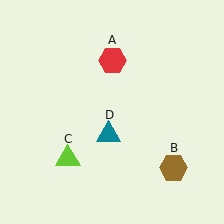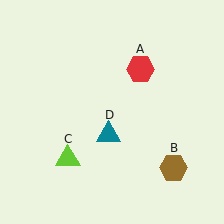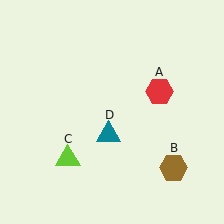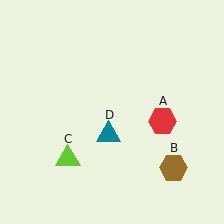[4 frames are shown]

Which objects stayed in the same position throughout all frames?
Brown hexagon (object B) and lime triangle (object C) and teal triangle (object D) remained stationary.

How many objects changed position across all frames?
1 object changed position: red hexagon (object A).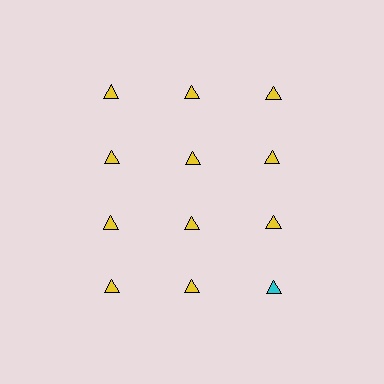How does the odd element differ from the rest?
It has a different color: cyan instead of yellow.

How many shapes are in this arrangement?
There are 12 shapes arranged in a grid pattern.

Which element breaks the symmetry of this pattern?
The cyan triangle in the fourth row, center column breaks the symmetry. All other shapes are yellow triangles.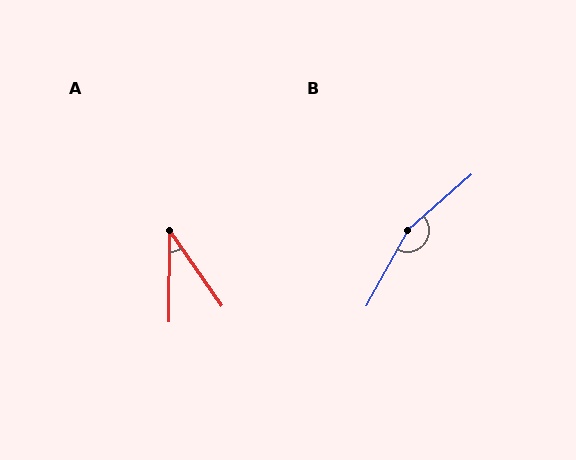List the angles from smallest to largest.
A (35°), B (160°).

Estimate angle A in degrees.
Approximately 35 degrees.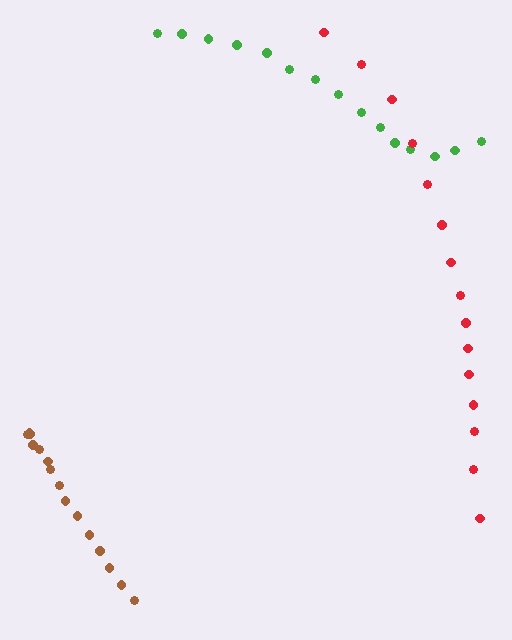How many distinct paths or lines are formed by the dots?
There are 3 distinct paths.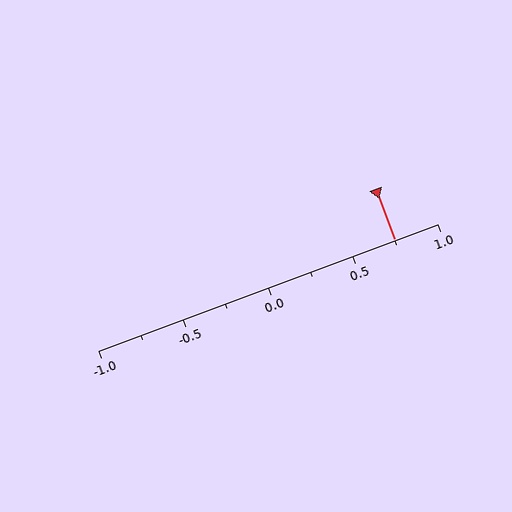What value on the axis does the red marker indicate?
The marker indicates approximately 0.75.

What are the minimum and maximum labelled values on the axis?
The axis runs from -1.0 to 1.0.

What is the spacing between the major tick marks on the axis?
The major ticks are spaced 0.5 apart.